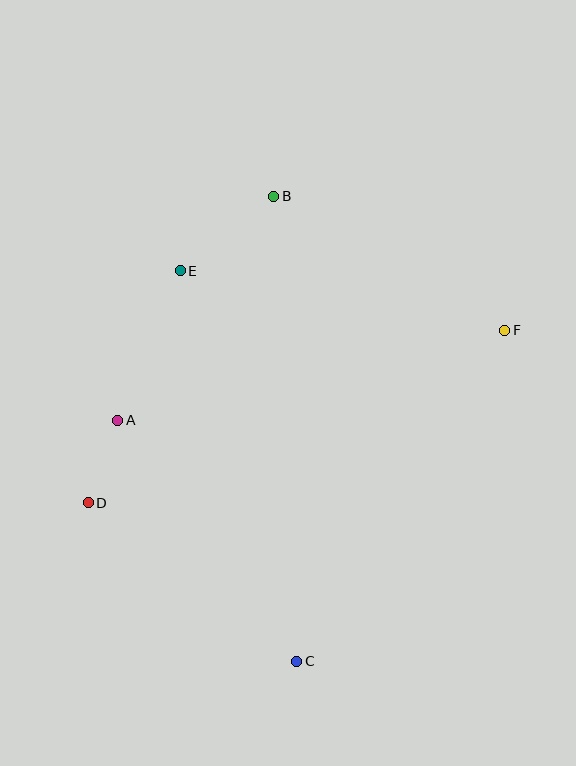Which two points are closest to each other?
Points A and D are closest to each other.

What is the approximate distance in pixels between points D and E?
The distance between D and E is approximately 249 pixels.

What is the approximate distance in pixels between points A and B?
The distance between A and B is approximately 273 pixels.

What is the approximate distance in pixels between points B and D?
The distance between B and D is approximately 358 pixels.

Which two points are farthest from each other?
Points B and C are farthest from each other.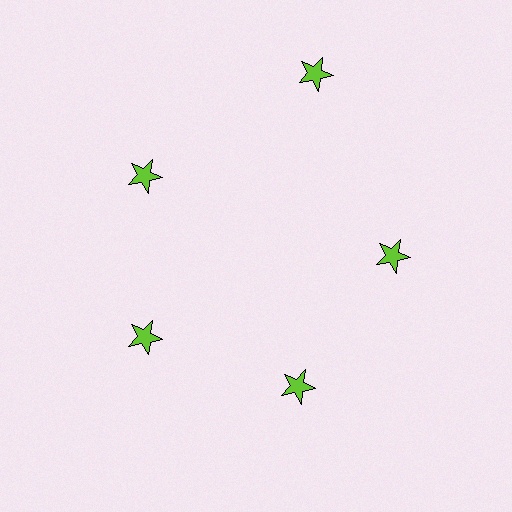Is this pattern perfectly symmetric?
No. The 5 lime stars are arranged in a ring, but one element near the 1 o'clock position is pushed outward from the center, breaking the 5-fold rotational symmetry.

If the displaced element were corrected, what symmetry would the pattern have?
It would have 5-fold rotational symmetry — the pattern would map onto itself every 72 degrees.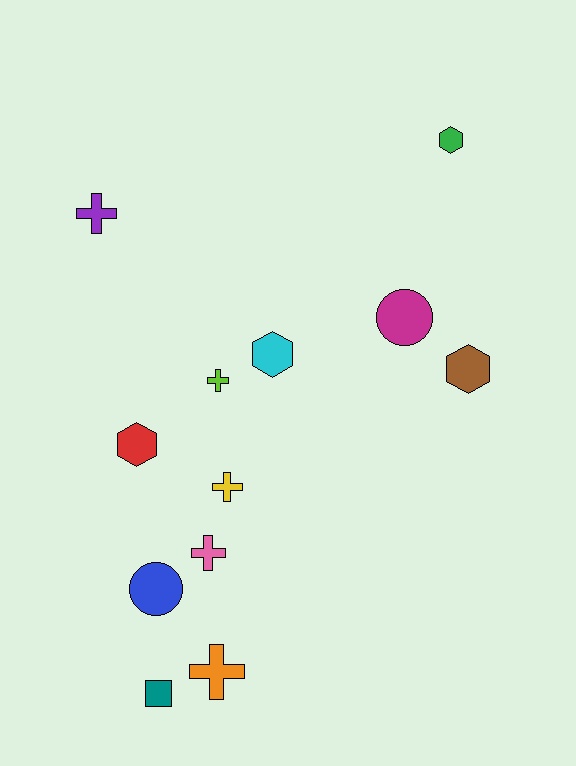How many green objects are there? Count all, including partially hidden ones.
There is 1 green object.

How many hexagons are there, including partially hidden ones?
There are 4 hexagons.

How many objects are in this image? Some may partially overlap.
There are 12 objects.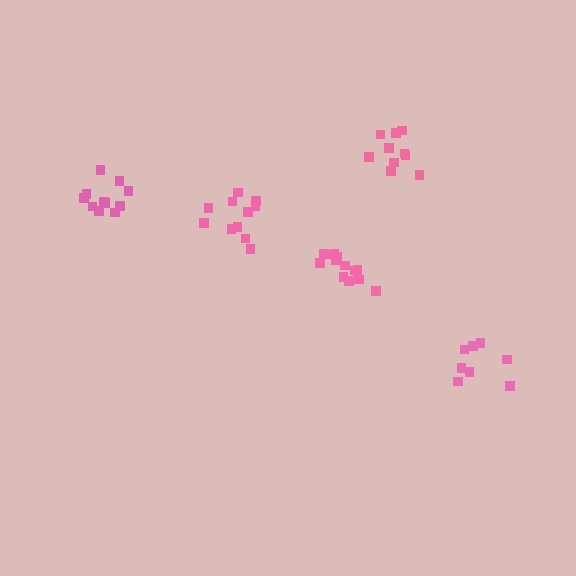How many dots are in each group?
Group 1: 11 dots, Group 2: 14 dots, Group 3: 8 dots, Group 4: 10 dots, Group 5: 12 dots (55 total).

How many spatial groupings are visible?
There are 5 spatial groupings.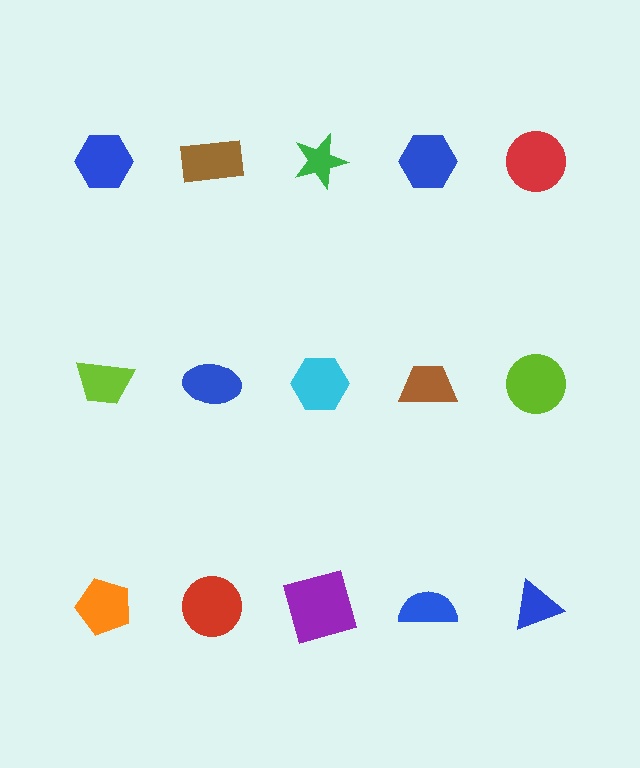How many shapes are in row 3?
5 shapes.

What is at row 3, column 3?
A purple square.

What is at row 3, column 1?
An orange pentagon.